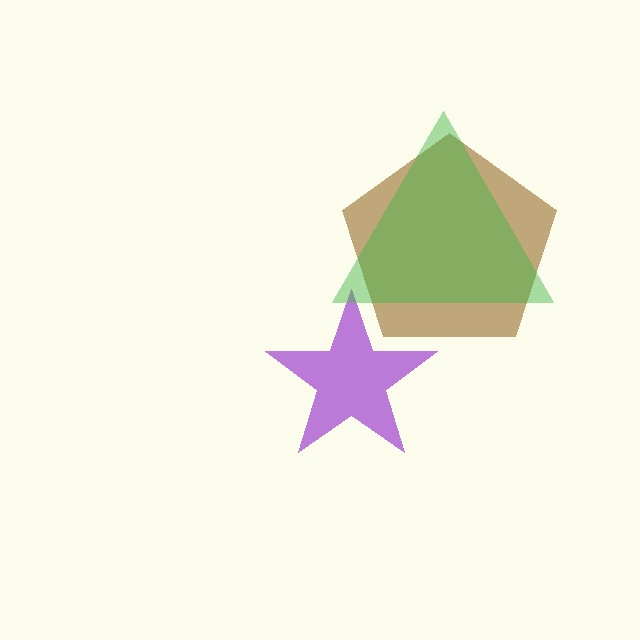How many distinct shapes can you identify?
There are 3 distinct shapes: a brown pentagon, a purple star, a green triangle.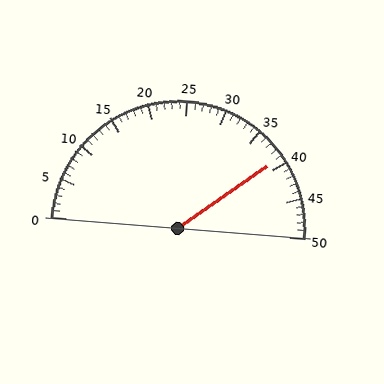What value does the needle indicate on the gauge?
The needle indicates approximately 39.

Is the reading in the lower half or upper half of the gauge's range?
The reading is in the upper half of the range (0 to 50).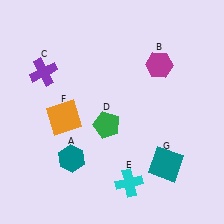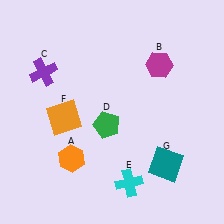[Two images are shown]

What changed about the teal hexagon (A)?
In Image 1, A is teal. In Image 2, it changed to orange.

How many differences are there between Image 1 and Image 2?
There is 1 difference between the two images.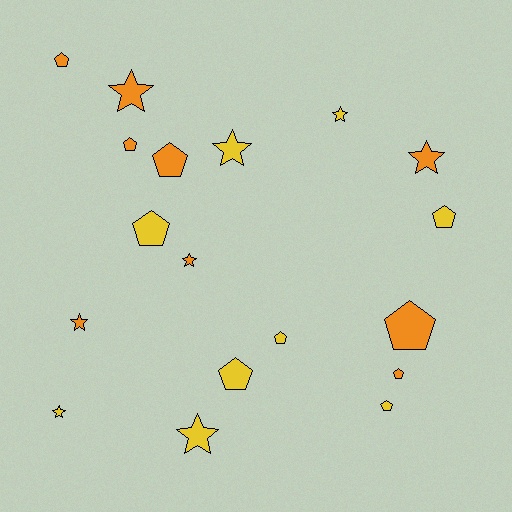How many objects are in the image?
There are 18 objects.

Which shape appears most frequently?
Pentagon, with 10 objects.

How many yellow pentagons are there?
There are 5 yellow pentagons.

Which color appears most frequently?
Yellow, with 9 objects.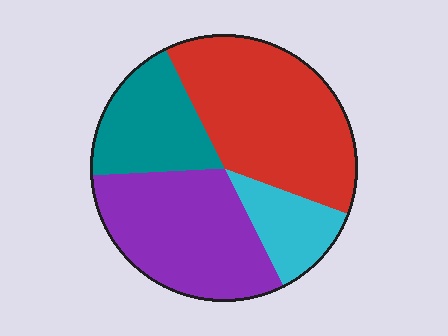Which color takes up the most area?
Red, at roughly 40%.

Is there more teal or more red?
Red.